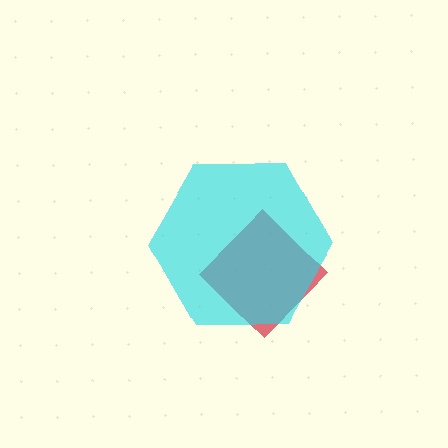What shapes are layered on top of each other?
The layered shapes are: a red diamond, a cyan hexagon.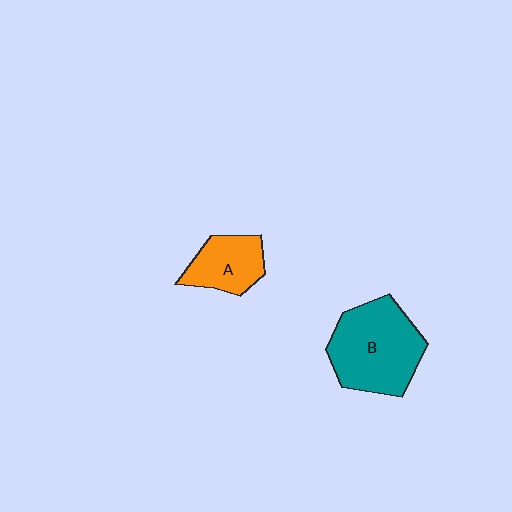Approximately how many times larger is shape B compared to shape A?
Approximately 1.9 times.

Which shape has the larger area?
Shape B (teal).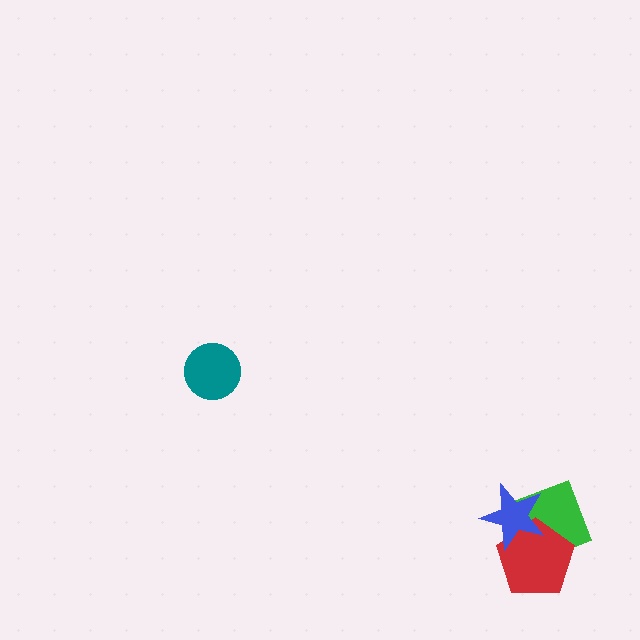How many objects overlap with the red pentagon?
2 objects overlap with the red pentagon.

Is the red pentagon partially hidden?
Yes, it is partially covered by another shape.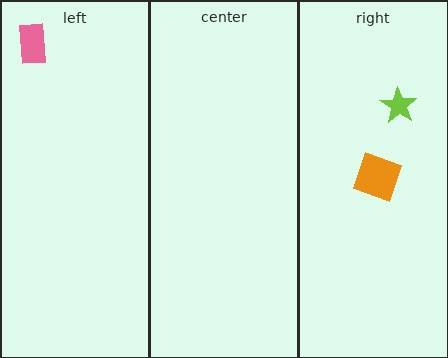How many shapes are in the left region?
1.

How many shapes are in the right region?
2.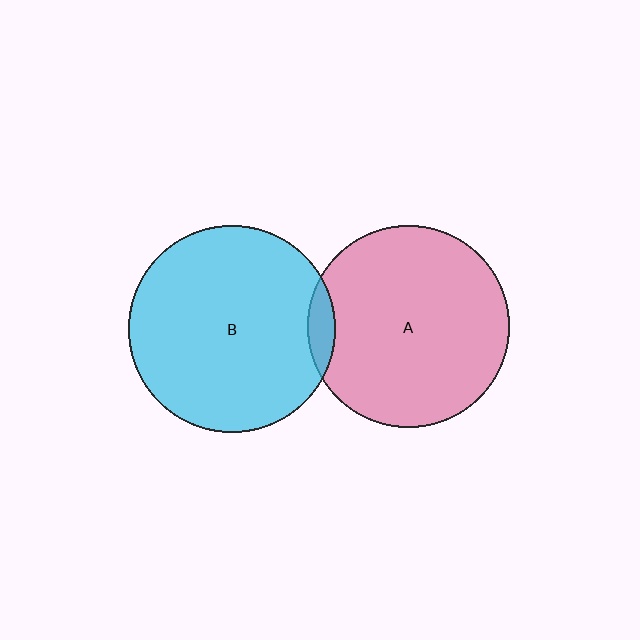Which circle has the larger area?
Circle B (cyan).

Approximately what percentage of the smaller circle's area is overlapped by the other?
Approximately 5%.